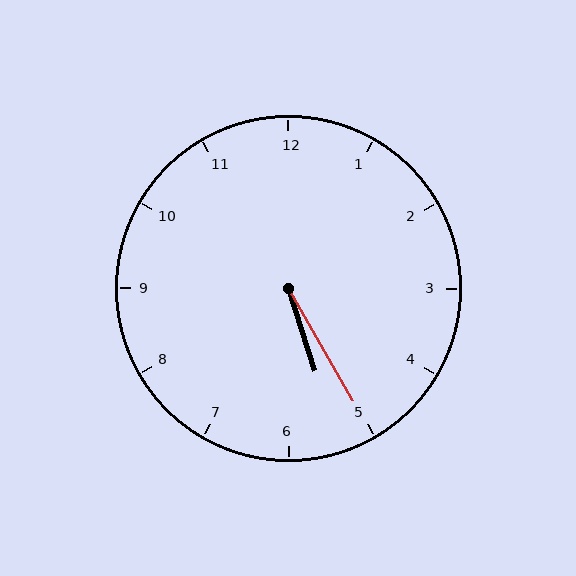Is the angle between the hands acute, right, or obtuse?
It is acute.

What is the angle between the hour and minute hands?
Approximately 12 degrees.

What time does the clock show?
5:25.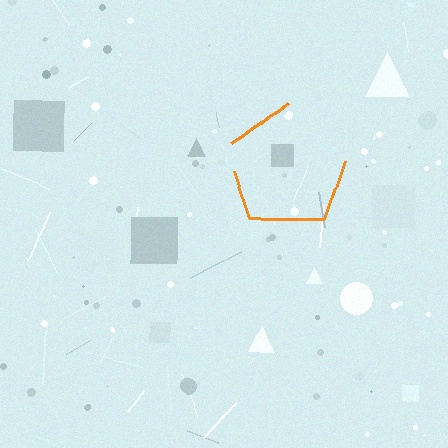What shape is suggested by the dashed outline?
The dashed outline suggests a pentagon.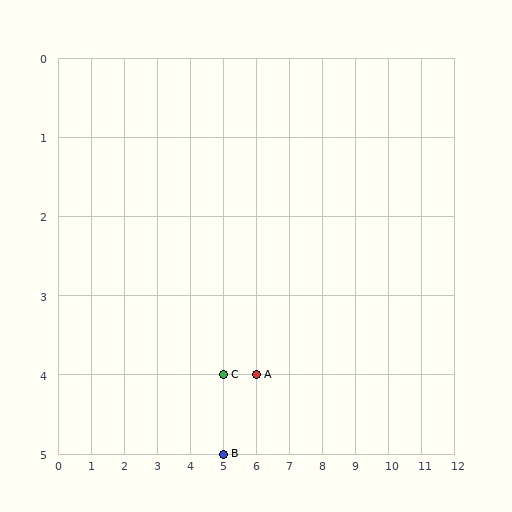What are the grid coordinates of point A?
Point A is at grid coordinates (6, 4).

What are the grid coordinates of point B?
Point B is at grid coordinates (5, 5).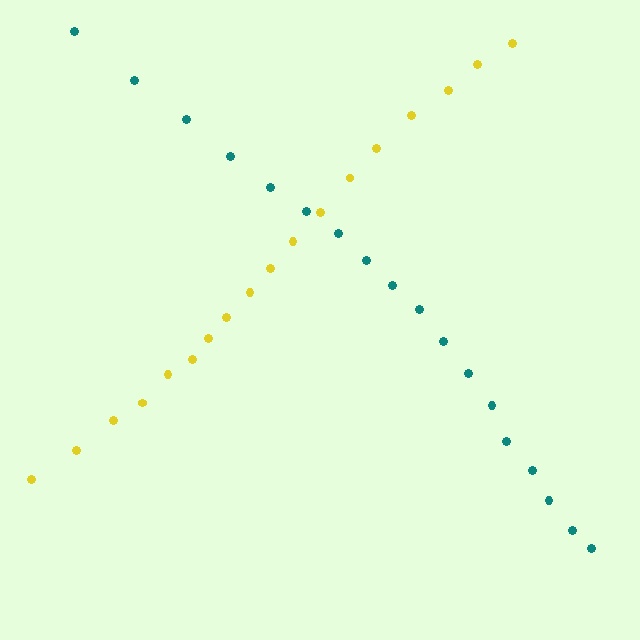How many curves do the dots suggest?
There are 2 distinct paths.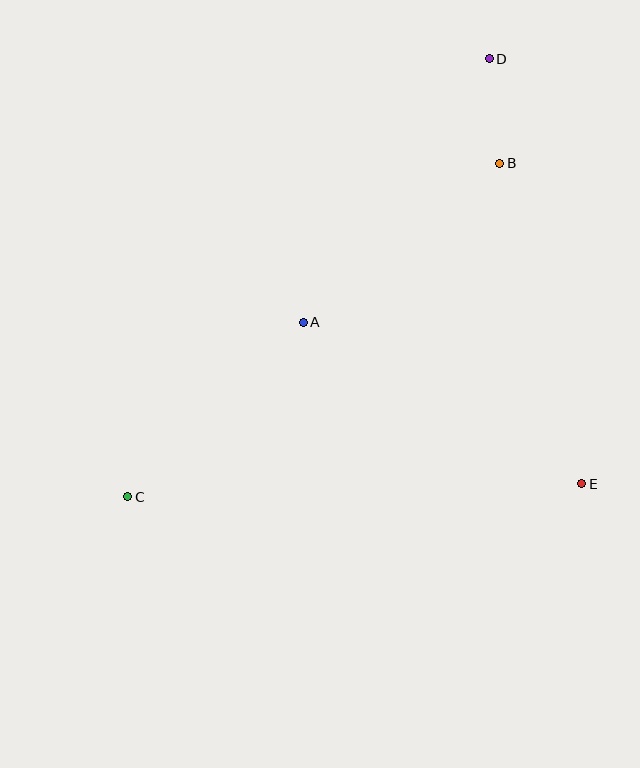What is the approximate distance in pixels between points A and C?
The distance between A and C is approximately 247 pixels.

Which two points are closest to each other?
Points B and D are closest to each other.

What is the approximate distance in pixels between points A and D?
The distance between A and D is approximately 323 pixels.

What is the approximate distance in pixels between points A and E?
The distance between A and E is approximately 322 pixels.